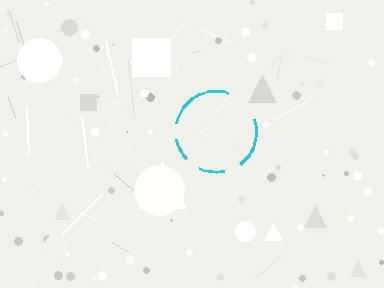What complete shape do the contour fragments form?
The contour fragments form a circle.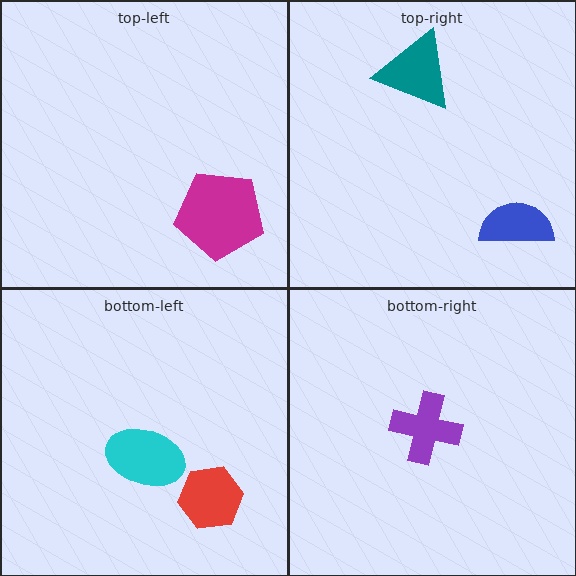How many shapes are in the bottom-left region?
2.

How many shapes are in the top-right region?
2.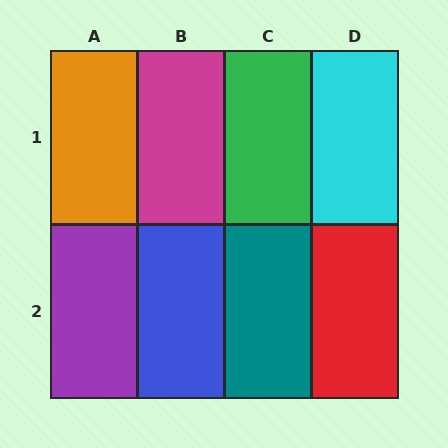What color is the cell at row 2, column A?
Purple.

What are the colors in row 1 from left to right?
Orange, magenta, green, cyan.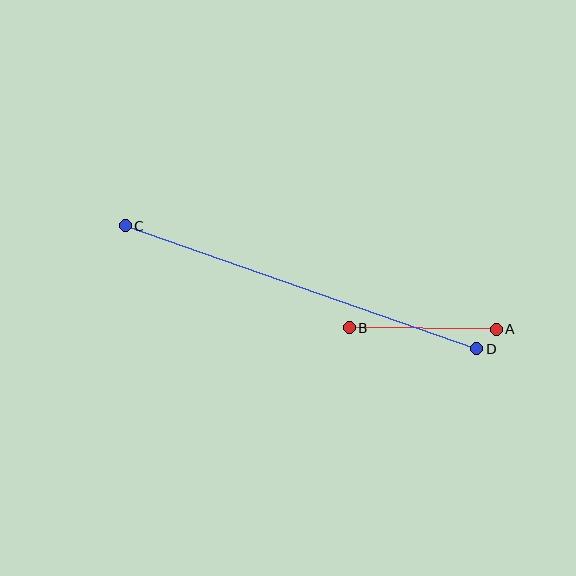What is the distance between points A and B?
The distance is approximately 147 pixels.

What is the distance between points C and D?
The distance is approximately 372 pixels.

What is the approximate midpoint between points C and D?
The midpoint is at approximately (301, 287) pixels.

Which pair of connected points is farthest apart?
Points C and D are farthest apart.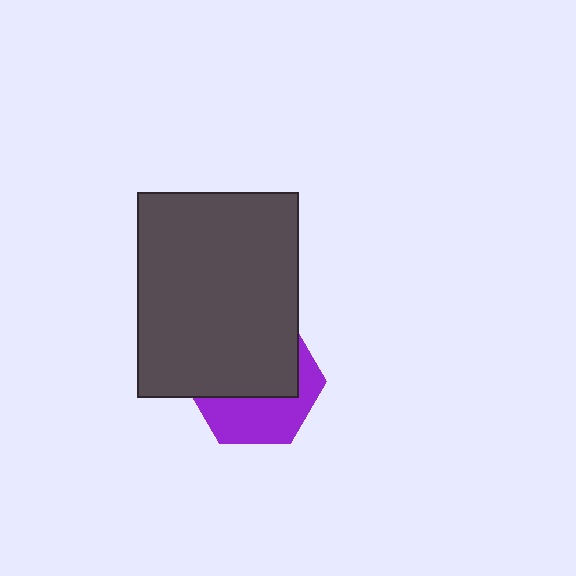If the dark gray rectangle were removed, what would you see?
You would see the complete purple hexagon.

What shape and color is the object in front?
The object in front is a dark gray rectangle.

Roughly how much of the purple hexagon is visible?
A small part of it is visible (roughly 41%).